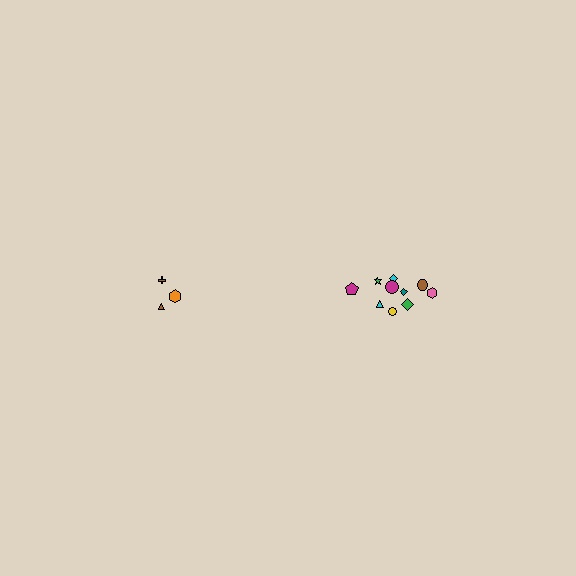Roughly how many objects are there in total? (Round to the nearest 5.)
Roughly 15 objects in total.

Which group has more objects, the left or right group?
The right group.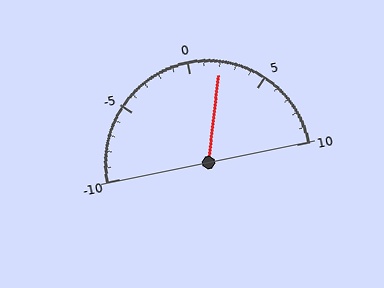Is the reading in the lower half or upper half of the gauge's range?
The reading is in the upper half of the range (-10 to 10).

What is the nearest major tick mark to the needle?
The nearest major tick mark is 0.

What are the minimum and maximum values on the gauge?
The gauge ranges from -10 to 10.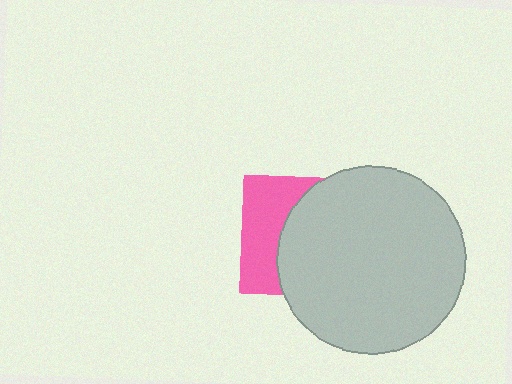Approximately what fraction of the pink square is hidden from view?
Roughly 62% of the pink square is hidden behind the light gray circle.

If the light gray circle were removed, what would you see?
You would see the complete pink square.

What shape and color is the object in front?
The object in front is a light gray circle.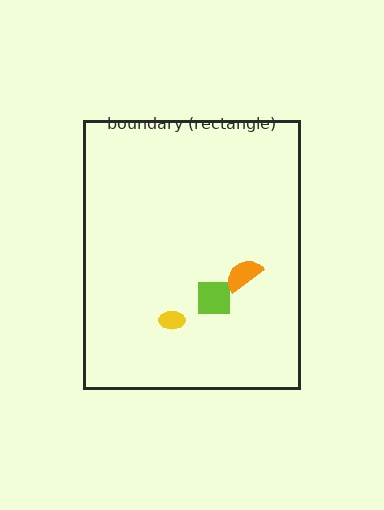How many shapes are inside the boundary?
3 inside, 0 outside.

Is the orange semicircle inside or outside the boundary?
Inside.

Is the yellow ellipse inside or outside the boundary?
Inside.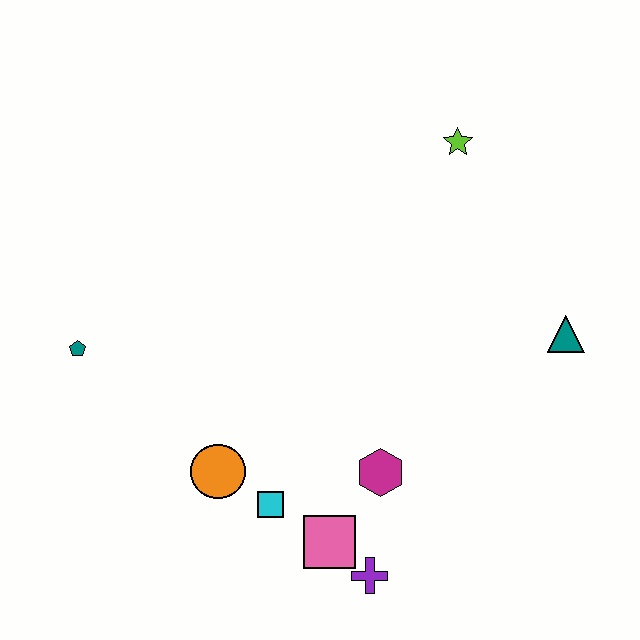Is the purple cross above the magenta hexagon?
No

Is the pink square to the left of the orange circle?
No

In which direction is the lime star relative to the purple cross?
The lime star is above the purple cross.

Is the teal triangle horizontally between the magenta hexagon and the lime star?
No